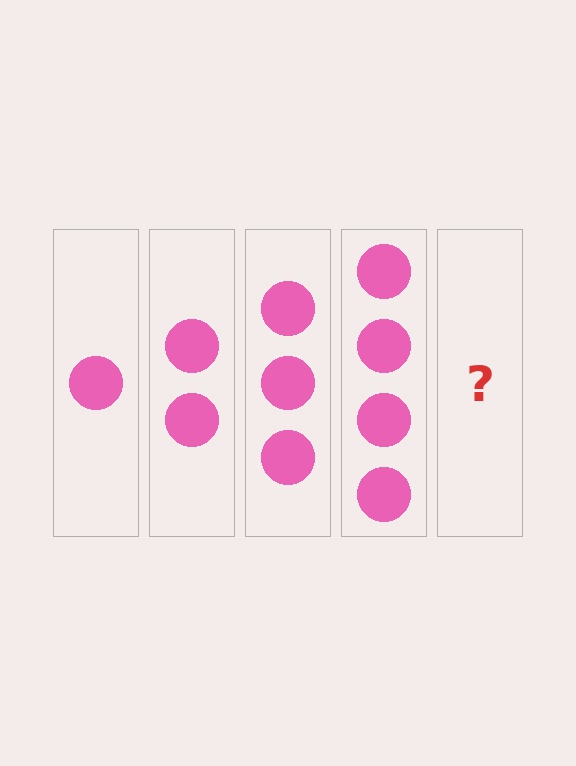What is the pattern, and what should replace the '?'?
The pattern is that each step adds one more circle. The '?' should be 5 circles.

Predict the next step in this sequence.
The next step is 5 circles.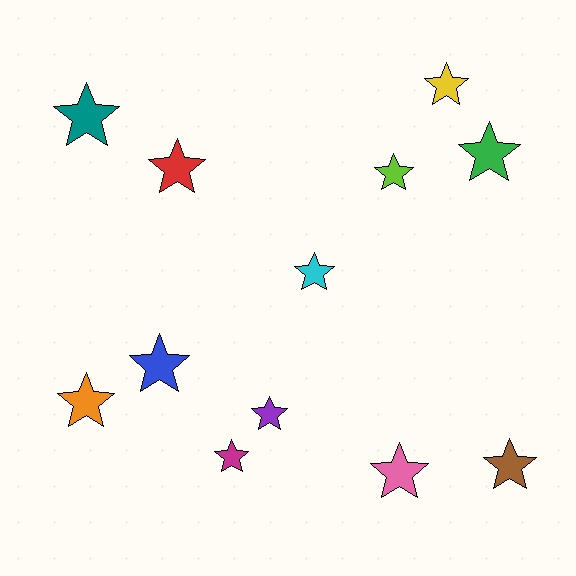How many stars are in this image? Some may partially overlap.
There are 12 stars.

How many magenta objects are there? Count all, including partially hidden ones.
There is 1 magenta object.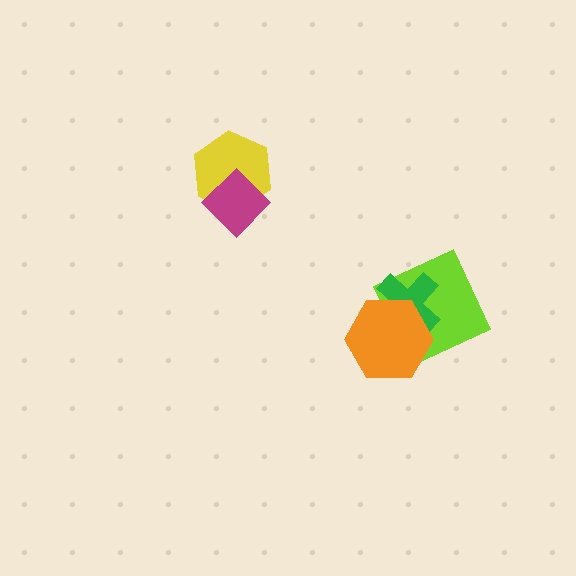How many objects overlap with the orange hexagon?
2 objects overlap with the orange hexagon.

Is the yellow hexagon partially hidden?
Yes, it is partially covered by another shape.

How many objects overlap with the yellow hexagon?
1 object overlaps with the yellow hexagon.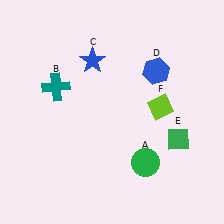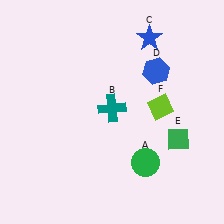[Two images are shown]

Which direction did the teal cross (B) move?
The teal cross (B) moved right.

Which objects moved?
The objects that moved are: the teal cross (B), the blue star (C).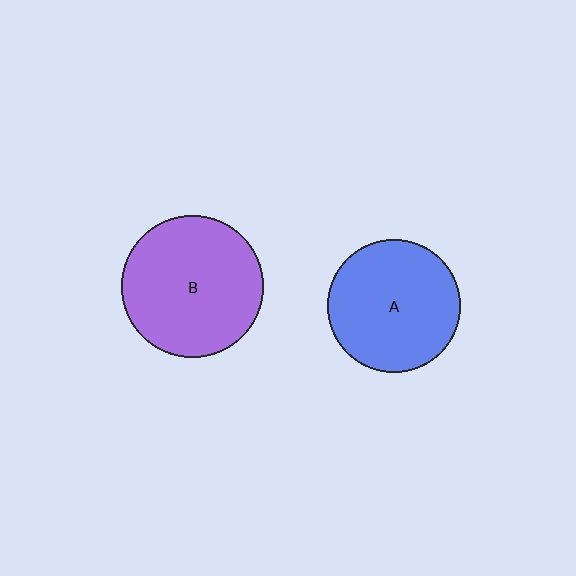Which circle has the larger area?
Circle B (purple).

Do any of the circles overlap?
No, none of the circles overlap.